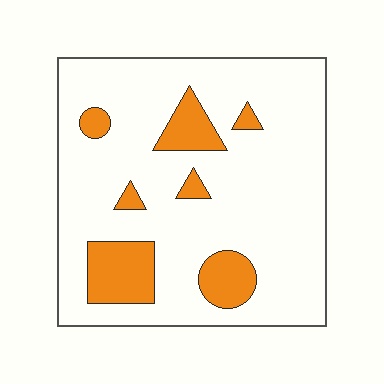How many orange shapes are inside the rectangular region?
7.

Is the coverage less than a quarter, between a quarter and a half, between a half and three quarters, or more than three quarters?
Less than a quarter.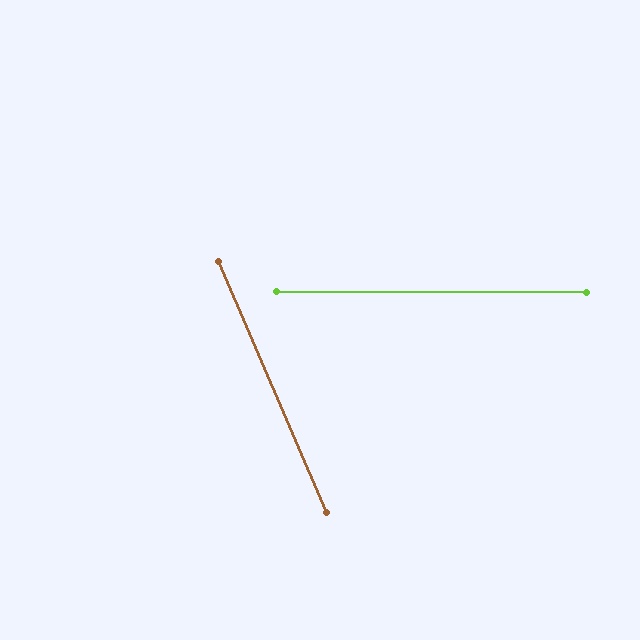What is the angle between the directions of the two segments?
Approximately 67 degrees.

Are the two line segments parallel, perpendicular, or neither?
Neither parallel nor perpendicular — they differ by about 67°.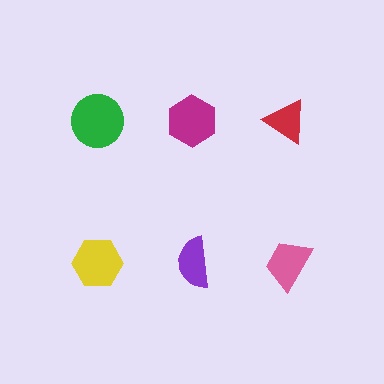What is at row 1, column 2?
A magenta hexagon.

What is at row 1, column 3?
A red triangle.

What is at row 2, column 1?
A yellow hexagon.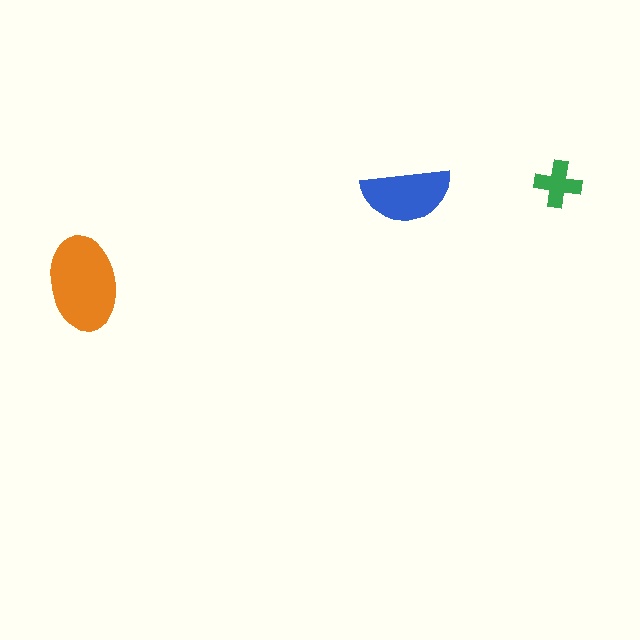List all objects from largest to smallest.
The orange ellipse, the blue semicircle, the green cross.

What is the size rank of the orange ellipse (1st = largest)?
1st.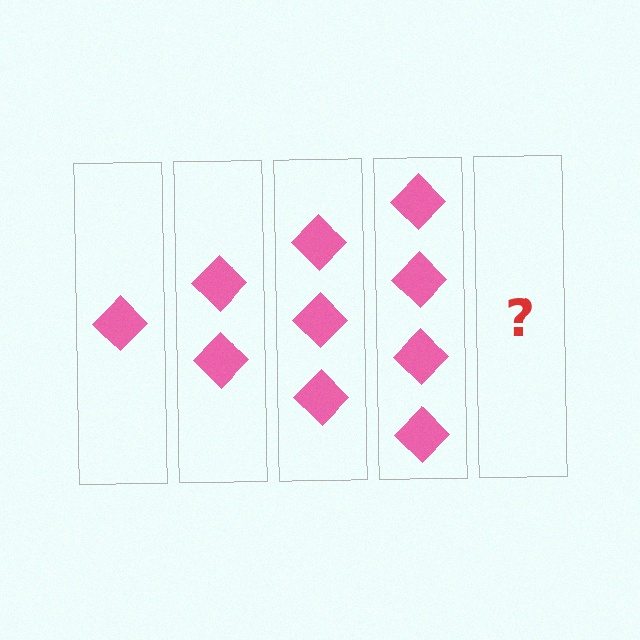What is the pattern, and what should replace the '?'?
The pattern is that each step adds one more diamond. The '?' should be 5 diamonds.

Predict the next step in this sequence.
The next step is 5 diamonds.